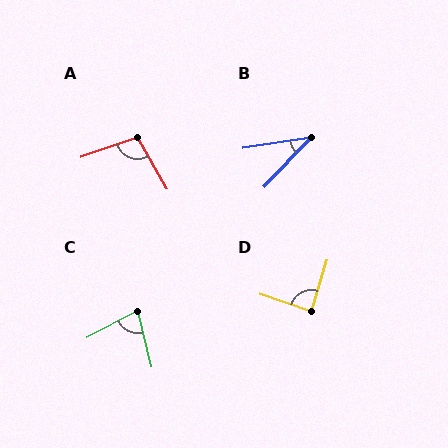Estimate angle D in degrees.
Approximately 88 degrees.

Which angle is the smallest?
B, at approximately 38 degrees.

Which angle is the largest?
A, at approximately 101 degrees.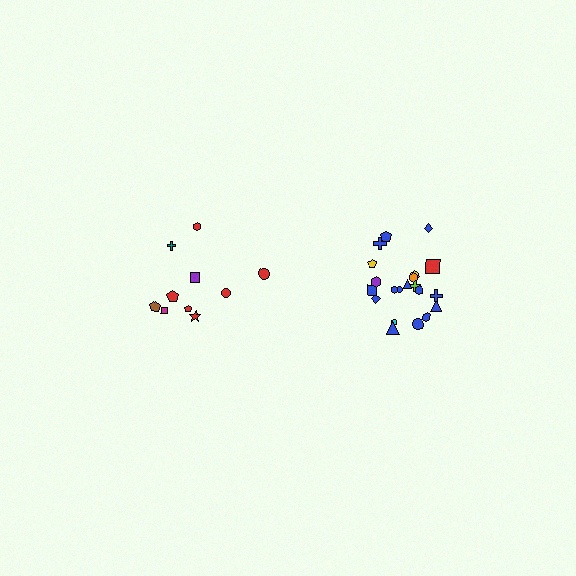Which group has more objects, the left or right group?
The right group.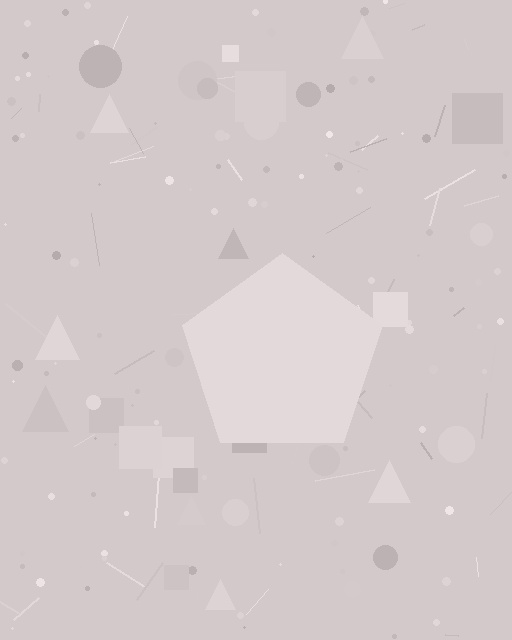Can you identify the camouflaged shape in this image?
The camouflaged shape is a pentagon.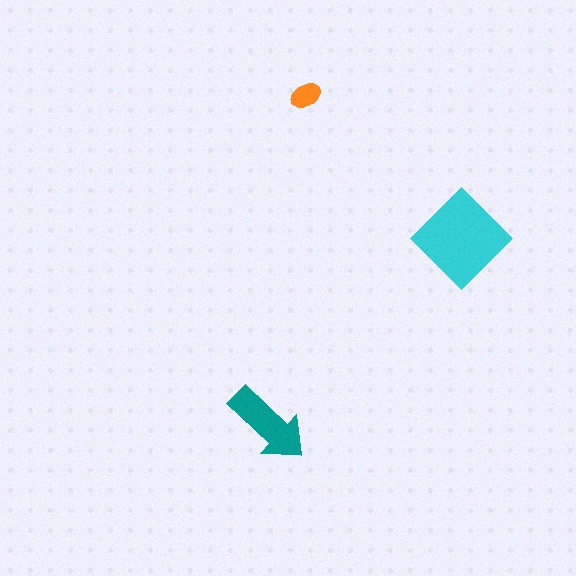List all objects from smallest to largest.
The orange ellipse, the teal arrow, the cyan diamond.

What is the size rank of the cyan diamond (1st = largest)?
1st.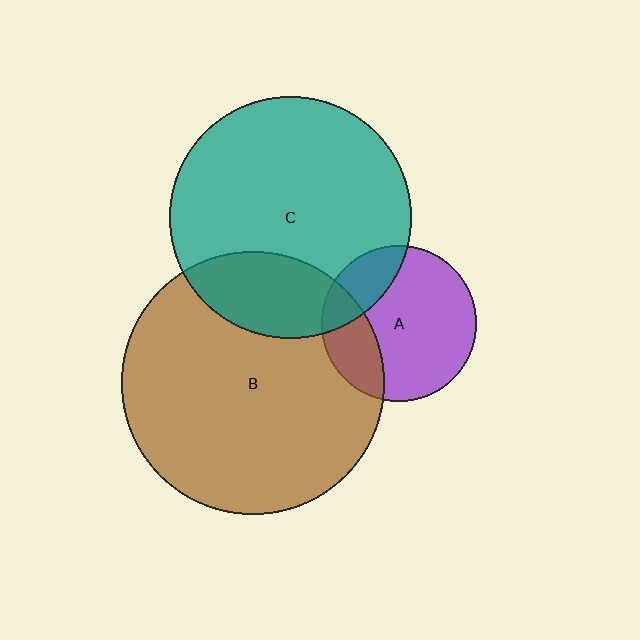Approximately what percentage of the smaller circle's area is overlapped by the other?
Approximately 20%.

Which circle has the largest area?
Circle B (brown).